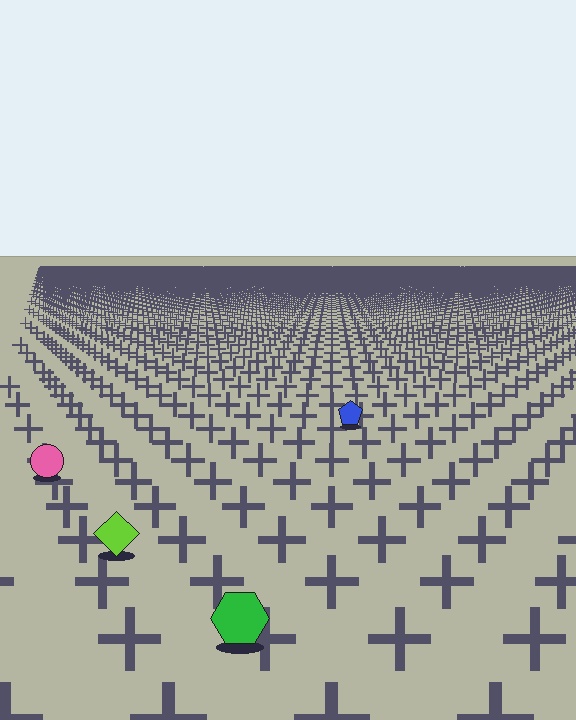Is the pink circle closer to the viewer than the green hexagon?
No. The green hexagon is closer — you can tell from the texture gradient: the ground texture is coarser near it.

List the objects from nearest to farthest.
From nearest to farthest: the green hexagon, the lime diamond, the pink circle, the blue pentagon.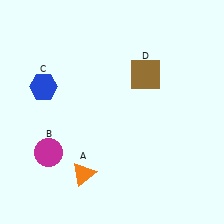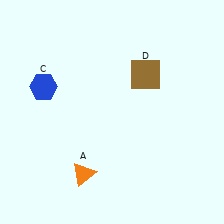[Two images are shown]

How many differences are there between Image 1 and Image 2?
There is 1 difference between the two images.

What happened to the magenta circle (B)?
The magenta circle (B) was removed in Image 2. It was in the bottom-left area of Image 1.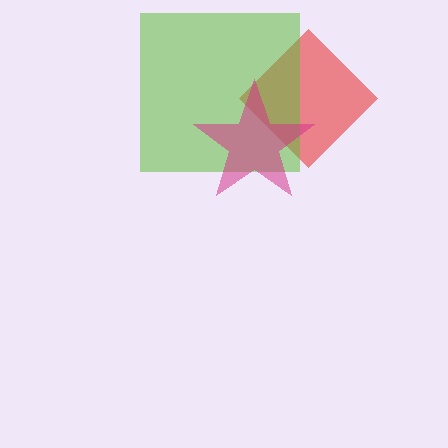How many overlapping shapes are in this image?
There are 3 overlapping shapes in the image.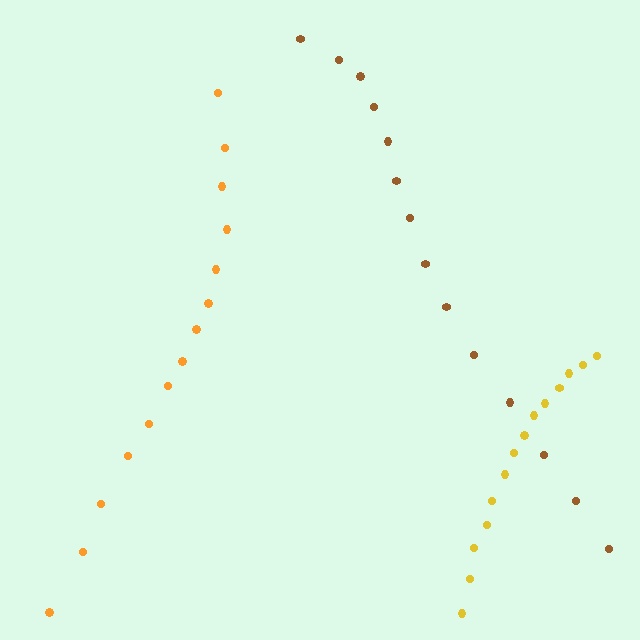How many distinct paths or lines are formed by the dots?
There are 3 distinct paths.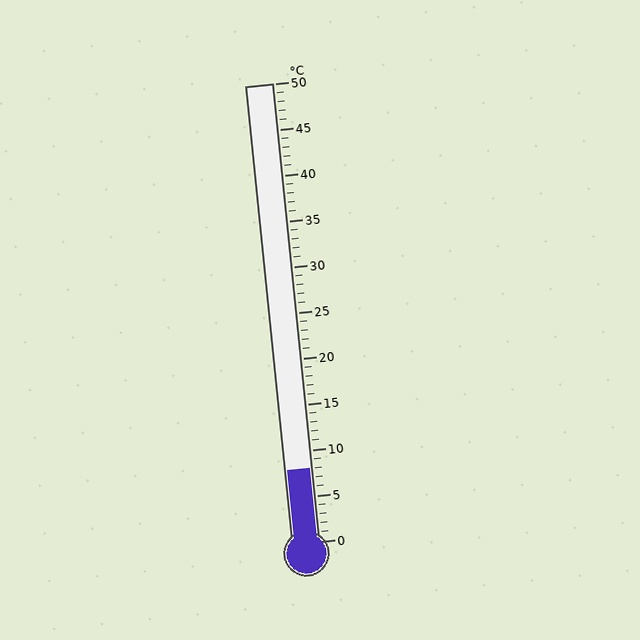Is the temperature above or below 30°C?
The temperature is below 30°C.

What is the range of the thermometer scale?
The thermometer scale ranges from 0°C to 50°C.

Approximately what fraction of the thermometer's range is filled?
The thermometer is filled to approximately 15% of its range.